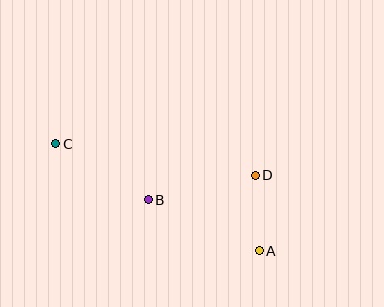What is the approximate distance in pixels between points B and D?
The distance between B and D is approximately 109 pixels.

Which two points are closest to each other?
Points A and D are closest to each other.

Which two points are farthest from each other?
Points A and C are farthest from each other.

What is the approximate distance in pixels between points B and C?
The distance between B and C is approximately 108 pixels.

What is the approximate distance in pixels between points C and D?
The distance between C and D is approximately 202 pixels.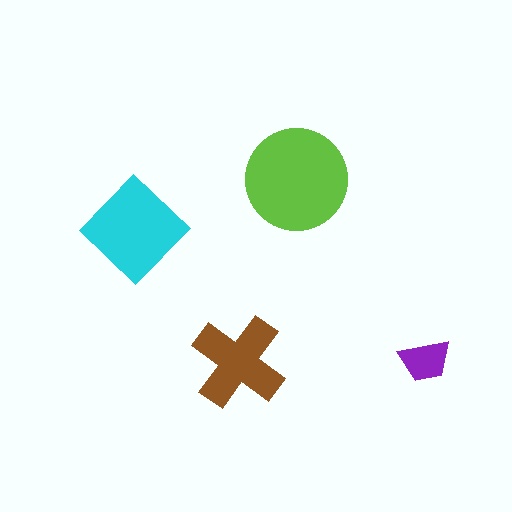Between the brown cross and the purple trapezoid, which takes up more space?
The brown cross.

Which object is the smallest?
The purple trapezoid.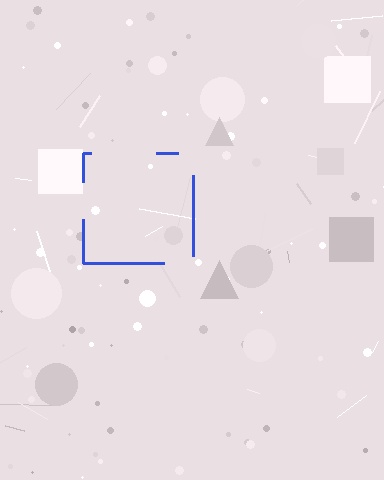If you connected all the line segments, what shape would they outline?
They would outline a square.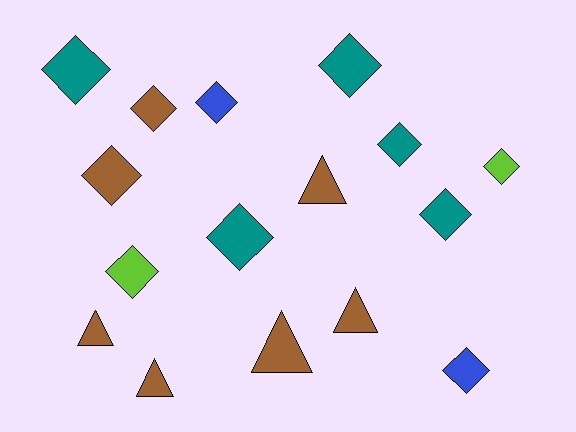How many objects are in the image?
There are 16 objects.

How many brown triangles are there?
There are 5 brown triangles.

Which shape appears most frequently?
Diamond, with 11 objects.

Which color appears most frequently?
Brown, with 7 objects.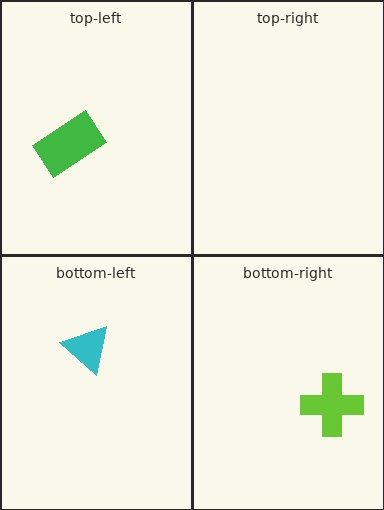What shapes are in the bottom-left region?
The cyan triangle.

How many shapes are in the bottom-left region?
1.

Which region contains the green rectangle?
The top-left region.